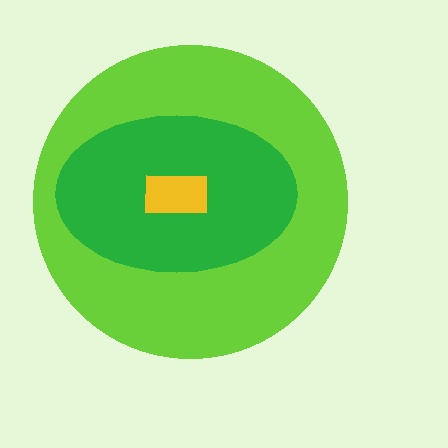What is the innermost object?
The yellow rectangle.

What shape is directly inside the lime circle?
The green ellipse.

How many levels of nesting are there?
3.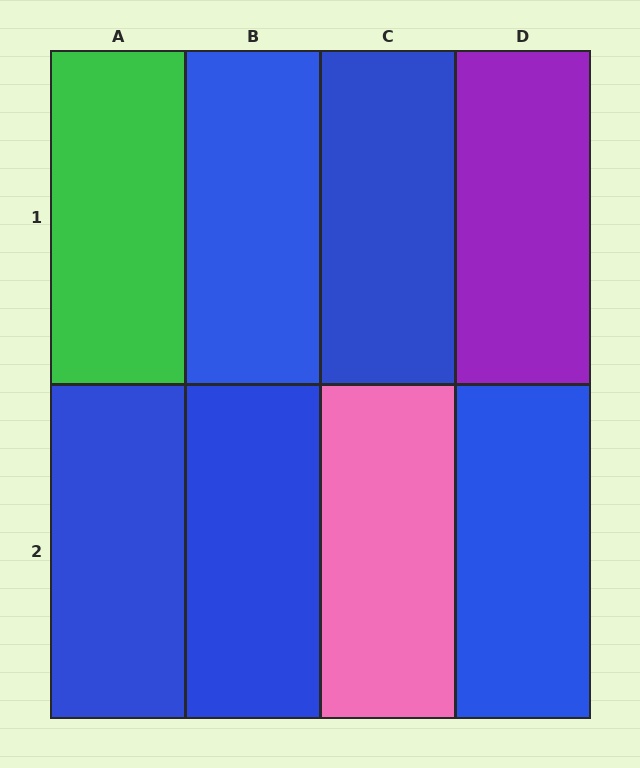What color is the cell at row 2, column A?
Blue.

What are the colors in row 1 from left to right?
Green, blue, blue, purple.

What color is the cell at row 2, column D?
Blue.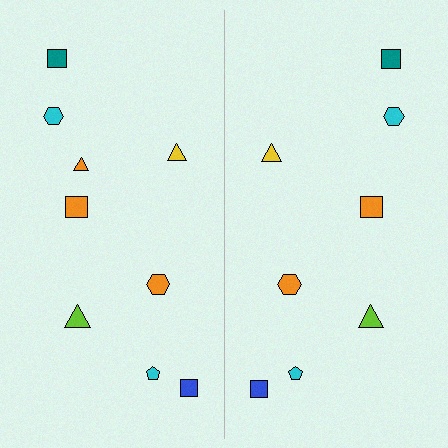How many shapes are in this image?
There are 17 shapes in this image.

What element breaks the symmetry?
A orange triangle is missing from the right side.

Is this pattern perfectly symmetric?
No, the pattern is not perfectly symmetric. A orange triangle is missing from the right side.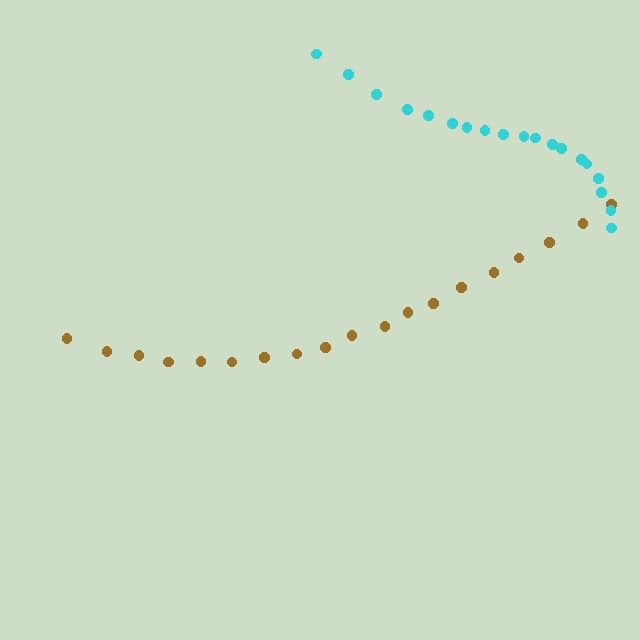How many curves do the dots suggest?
There are 2 distinct paths.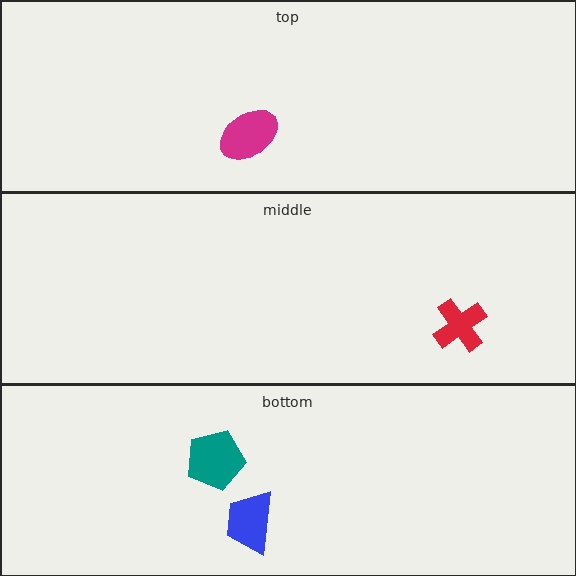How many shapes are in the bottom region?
2.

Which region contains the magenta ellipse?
The top region.